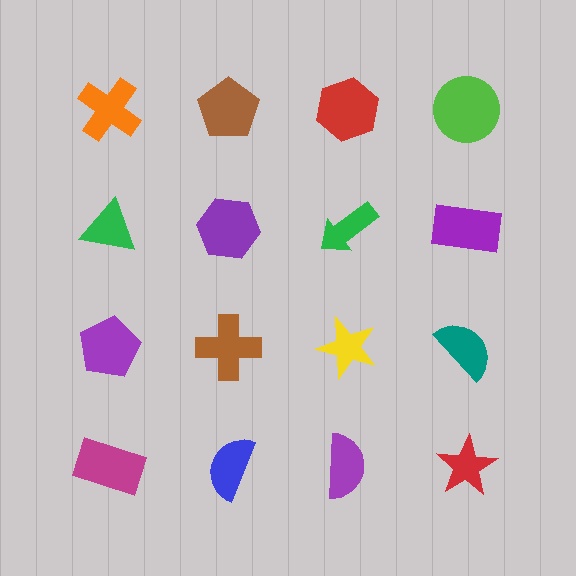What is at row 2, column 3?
A green arrow.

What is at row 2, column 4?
A purple rectangle.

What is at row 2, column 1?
A green triangle.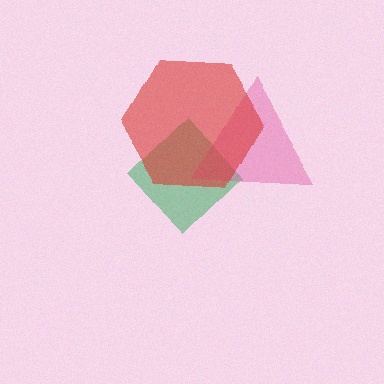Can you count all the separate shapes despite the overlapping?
Yes, there are 3 separate shapes.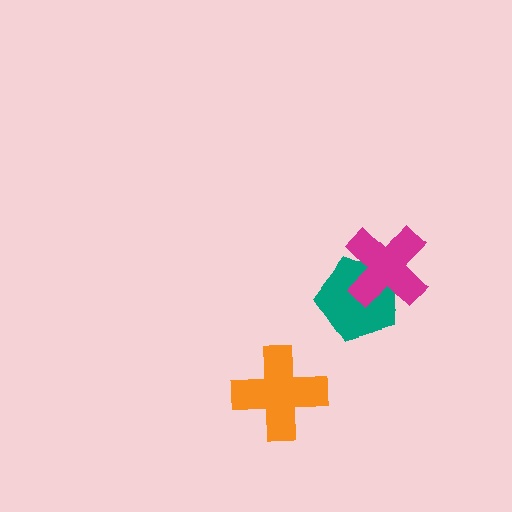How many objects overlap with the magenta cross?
1 object overlaps with the magenta cross.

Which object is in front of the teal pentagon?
The magenta cross is in front of the teal pentagon.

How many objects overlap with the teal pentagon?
1 object overlaps with the teal pentagon.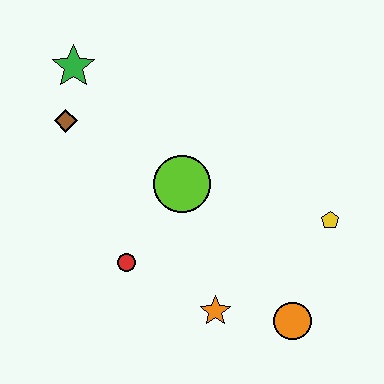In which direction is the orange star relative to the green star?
The orange star is below the green star.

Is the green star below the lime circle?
No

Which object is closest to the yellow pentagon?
The orange circle is closest to the yellow pentagon.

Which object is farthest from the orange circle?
The green star is farthest from the orange circle.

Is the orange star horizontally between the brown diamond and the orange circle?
Yes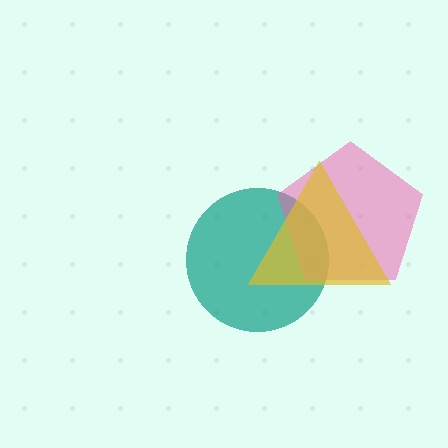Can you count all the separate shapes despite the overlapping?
Yes, there are 3 separate shapes.